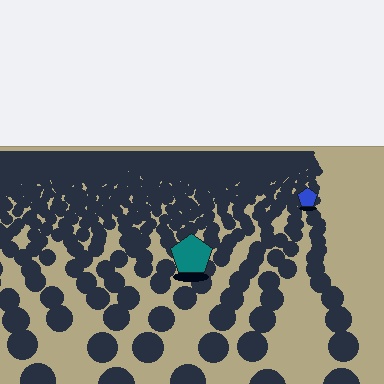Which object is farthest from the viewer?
The blue pentagon is farthest from the viewer. It appears smaller and the ground texture around it is denser.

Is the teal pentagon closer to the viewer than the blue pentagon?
Yes. The teal pentagon is closer — you can tell from the texture gradient: the ground texture is coarser near it.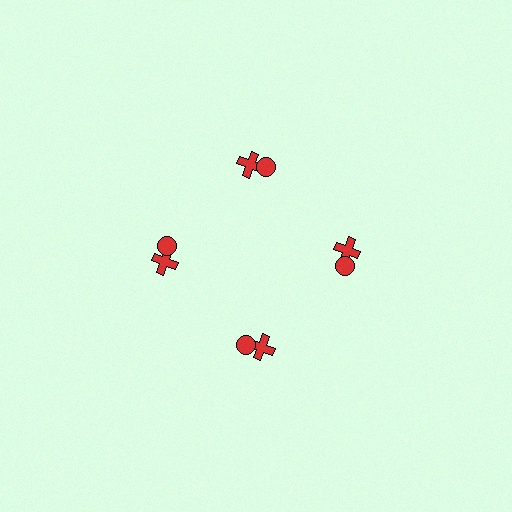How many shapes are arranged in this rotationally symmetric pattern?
There are 8 shapes, arranged in 4 groups of 2.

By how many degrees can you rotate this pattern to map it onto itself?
The pattern maps onto itself every 90 degrees of rotation.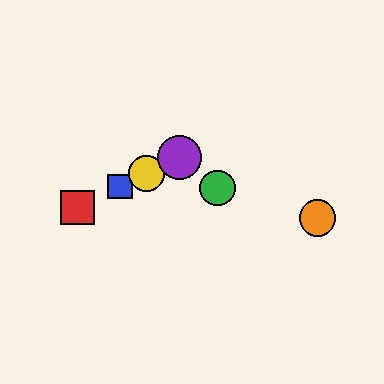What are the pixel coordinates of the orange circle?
The orange circle is at (317, 218).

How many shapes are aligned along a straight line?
4 shapes (the red square, the blue square, the yellow circle, the purple circle) are aligned along a straight line.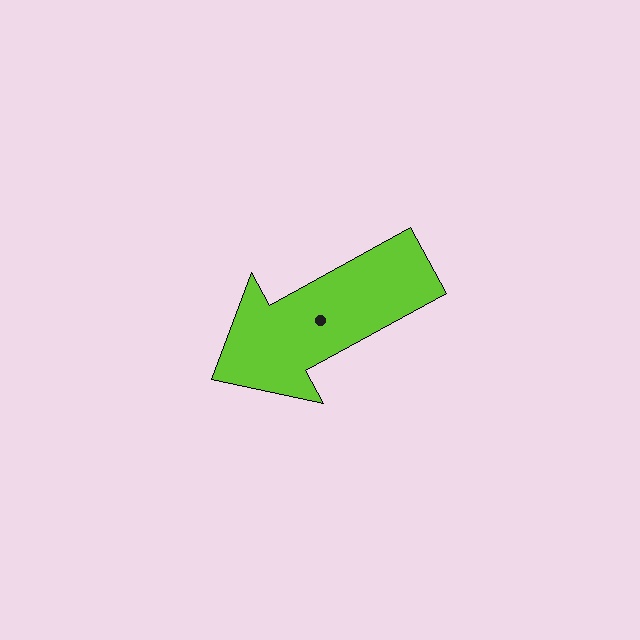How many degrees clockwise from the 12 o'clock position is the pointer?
Approximately 241 degrees.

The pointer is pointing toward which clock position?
Roughly 8 o'clock.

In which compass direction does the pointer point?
Southwest.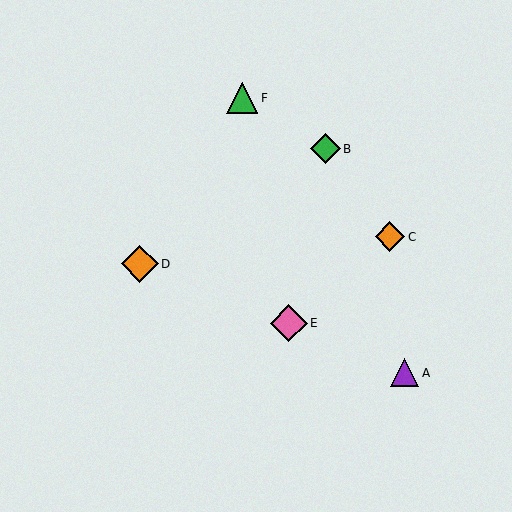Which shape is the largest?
The orange diamond (labeled D) is the largest.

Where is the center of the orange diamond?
The center of the orange diamond is at (390, 237).